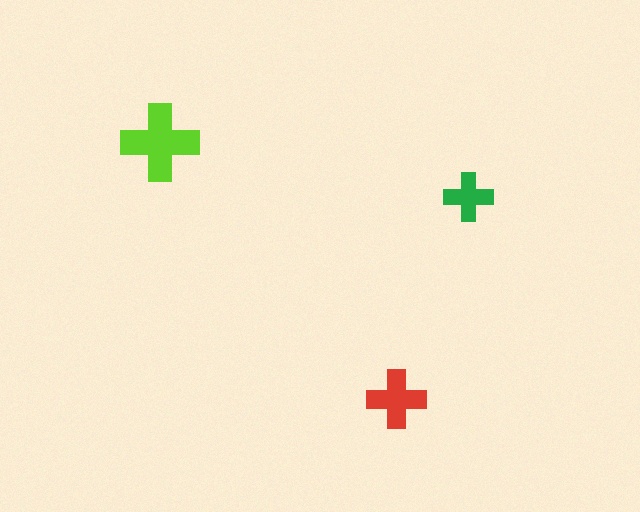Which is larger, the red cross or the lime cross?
The lime one.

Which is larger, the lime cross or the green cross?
The lime one.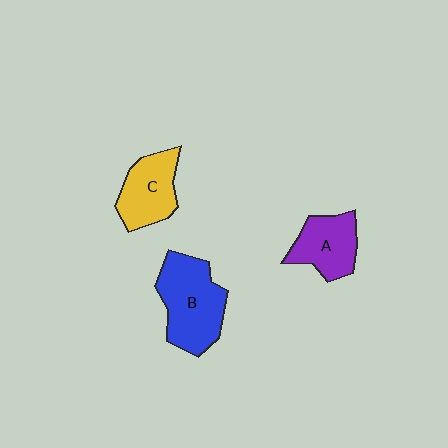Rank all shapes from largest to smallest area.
From largest to smallest: B (blue), C (yellow), A (purple).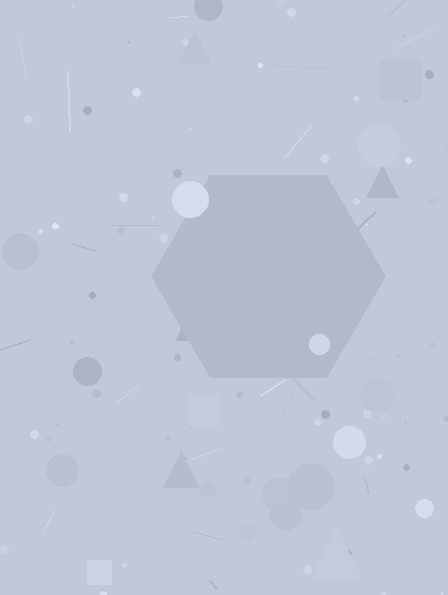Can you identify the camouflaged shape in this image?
The camouflaged shape is a hexagon.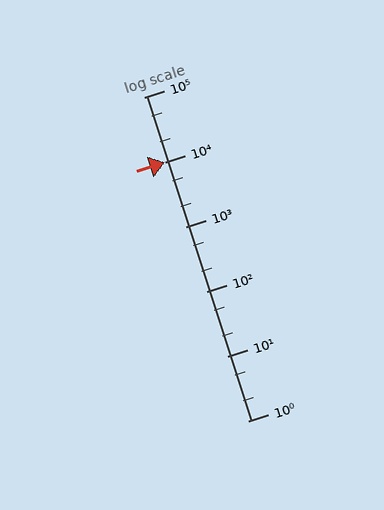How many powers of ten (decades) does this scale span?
The scale spans 5 decades, from 1 to 100000.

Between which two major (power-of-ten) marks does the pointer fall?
The pointer is between 10000 and 100000.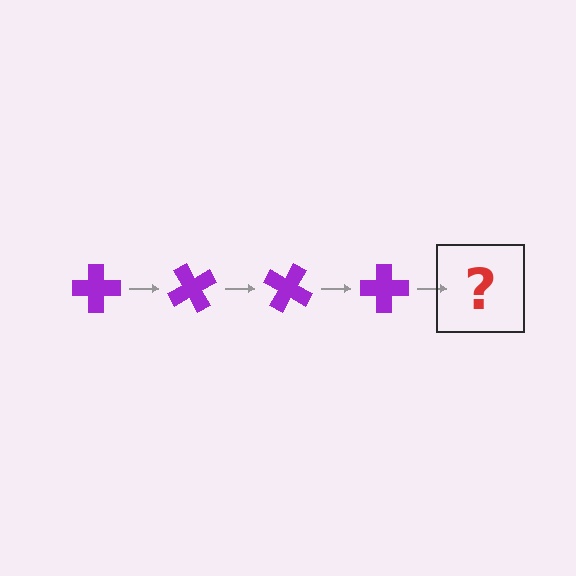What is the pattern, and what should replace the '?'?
The pattern is that the cross rotates 60 degrees each step. The '?' should be a purple cross rotated 240 degrees.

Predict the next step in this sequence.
The next step is a purple cross rotated 240 degrees.